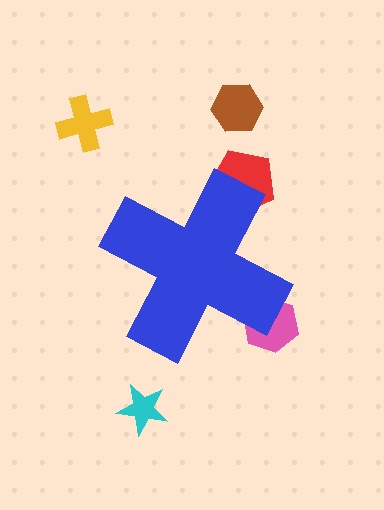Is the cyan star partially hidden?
No, the cyan star is fully visible.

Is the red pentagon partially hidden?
Yes, the red pentagon is partially hidden behind the blue cross.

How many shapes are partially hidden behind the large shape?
2 shapes are partially hidden.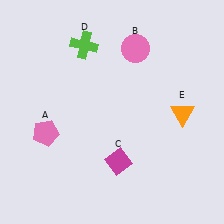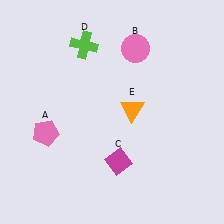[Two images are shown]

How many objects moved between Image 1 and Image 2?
1 object moved between the two images.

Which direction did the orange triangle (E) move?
The orange triangle (E) moved left.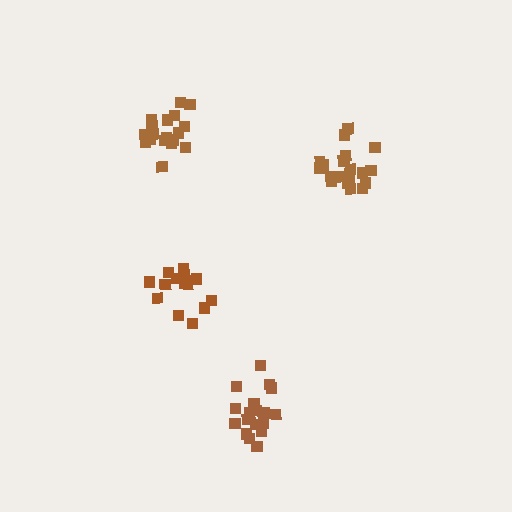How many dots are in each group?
Group 1: 15 dots, Group 2: 21 dots, Group 3: 18 dots, Group 4: 21 dots (75 total).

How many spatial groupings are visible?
There are 4 spatial groupings.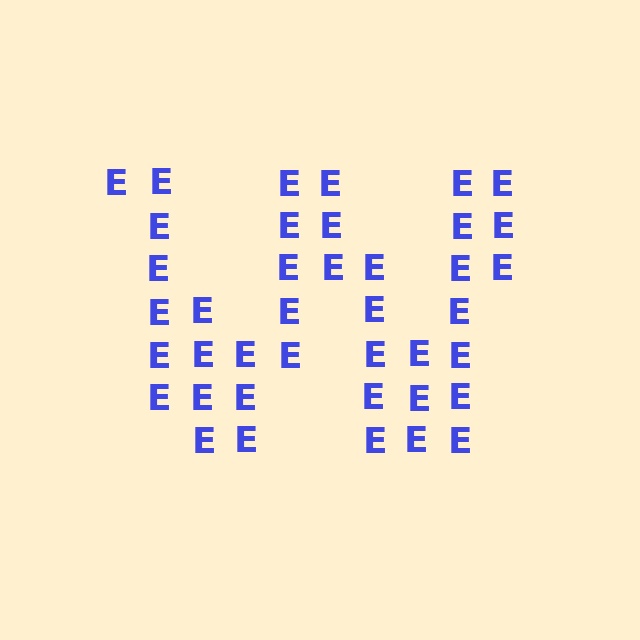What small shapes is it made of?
It is made of small letter E's.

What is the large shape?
The large shape is the letter W.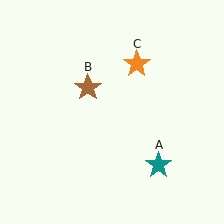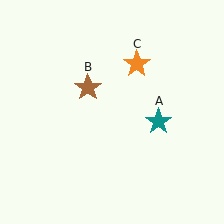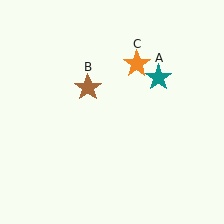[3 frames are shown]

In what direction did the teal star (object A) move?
The teal star (object A) moved up.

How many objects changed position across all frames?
1 object changed position: teal star (object A).